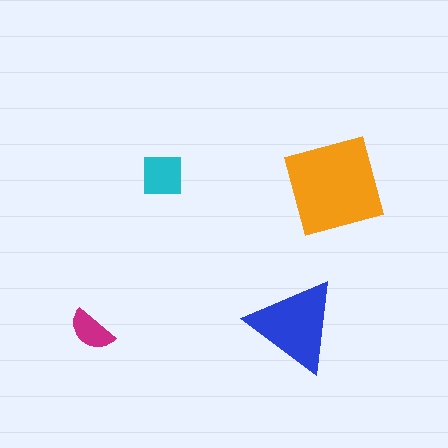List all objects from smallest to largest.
The magenta semicircle, the cyan square, the blue triangle, the orange square.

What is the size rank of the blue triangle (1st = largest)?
2nd.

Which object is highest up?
The cyan square is topmost.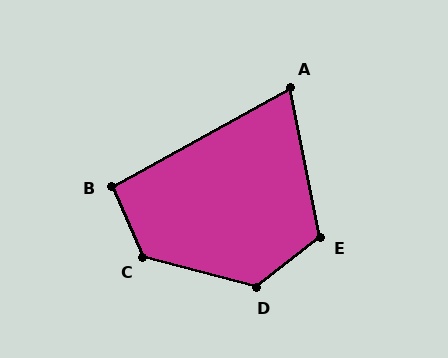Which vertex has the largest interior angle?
C, at approximately 129 degrees.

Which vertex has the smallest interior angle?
A, at approximately 72 degrees.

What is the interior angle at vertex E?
Approximately 116 degrees (obtuse).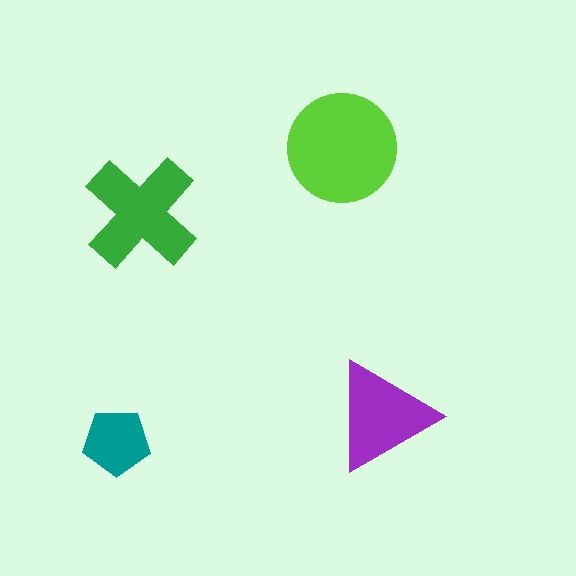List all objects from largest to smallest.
The lime circle, the green cross, the purple triangle, the teal pentagon.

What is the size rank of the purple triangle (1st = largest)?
3rd.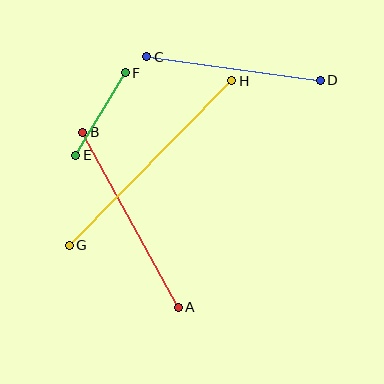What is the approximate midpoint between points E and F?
The midpoint is at approximately (101, 114) pixels.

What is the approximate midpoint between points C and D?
The midpoint is at approximately (234, 69) pixels.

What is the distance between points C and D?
The distance is approximately 175 pixels.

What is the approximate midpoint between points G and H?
The midpoint is at approximately (150, 163) pixels.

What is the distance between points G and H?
The distance is approximately 231 pixels.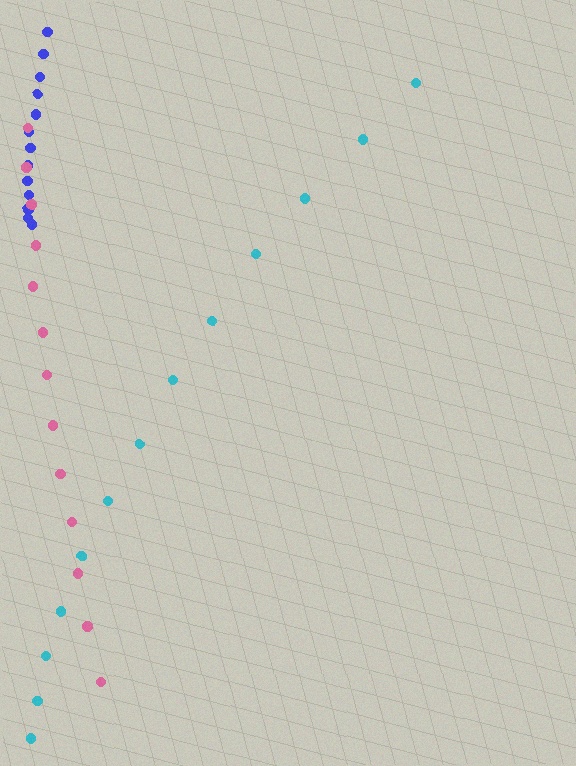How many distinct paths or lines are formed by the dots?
There are 3 distinct paths.